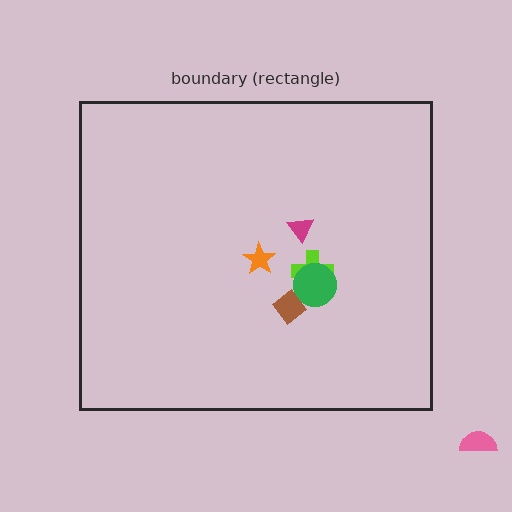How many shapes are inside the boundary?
5 inside, 1 outside.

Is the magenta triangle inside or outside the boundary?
Inside.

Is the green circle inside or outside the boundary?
Inside.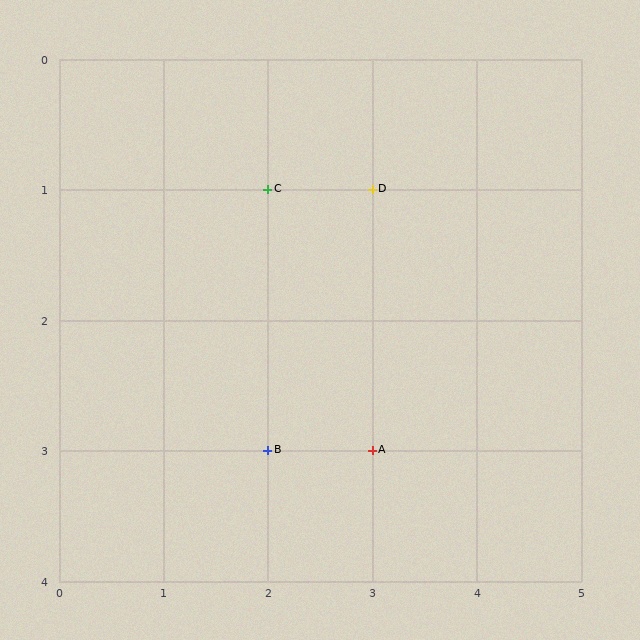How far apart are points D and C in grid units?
Points D and C are 1 column apart.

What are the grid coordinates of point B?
Point B is at grid coordinates (2, 3).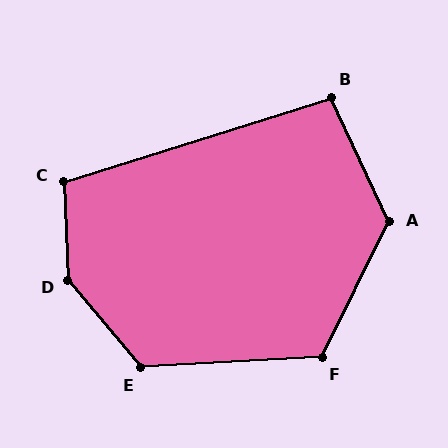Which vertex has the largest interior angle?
D, at approximately 143 degrees.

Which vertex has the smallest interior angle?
B, at approximately 98 degrees.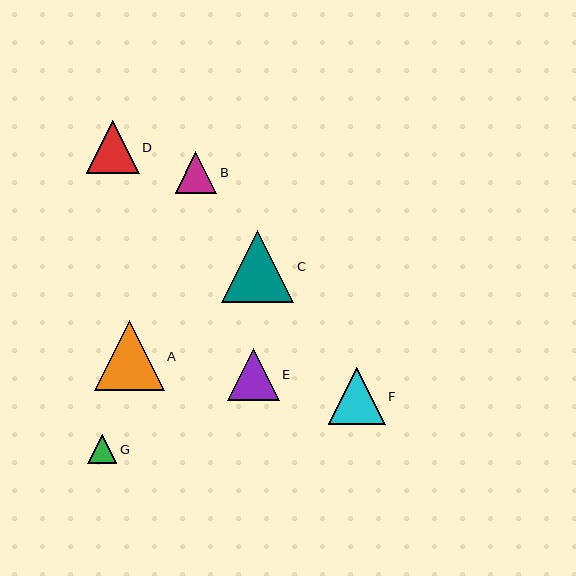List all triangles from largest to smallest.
From largest to smallest: C, A, F, D, E, B, G.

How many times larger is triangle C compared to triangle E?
Triangle C is approximately 1.4 times the size of triangle E.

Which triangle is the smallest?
Triangle G is the smallest with a size of approximately 29 pixels.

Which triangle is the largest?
Triangle C is the largest with a size of approximately 72 pixels.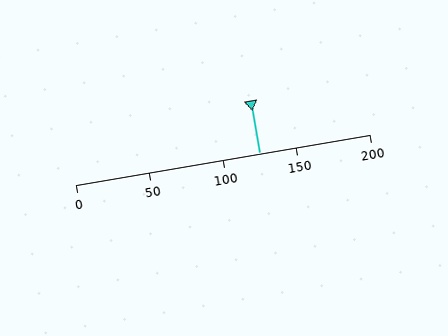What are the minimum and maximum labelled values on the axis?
The axis runs from 0 to 200.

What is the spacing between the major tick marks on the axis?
The major ticks are spaced 50 apart.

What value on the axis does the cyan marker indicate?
The marker indicates approximately 125.